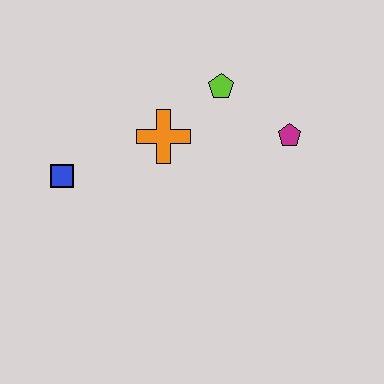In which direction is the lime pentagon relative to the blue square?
The lime pentagon is to the right of the blue square.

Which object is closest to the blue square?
The orange cross is closest to the blue square.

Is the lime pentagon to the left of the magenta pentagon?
Yes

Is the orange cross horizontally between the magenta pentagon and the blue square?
Yes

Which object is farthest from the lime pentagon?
The blue square is farthest from the lime pentagon.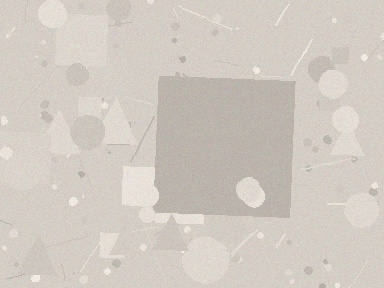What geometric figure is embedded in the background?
A square is embedded in the background.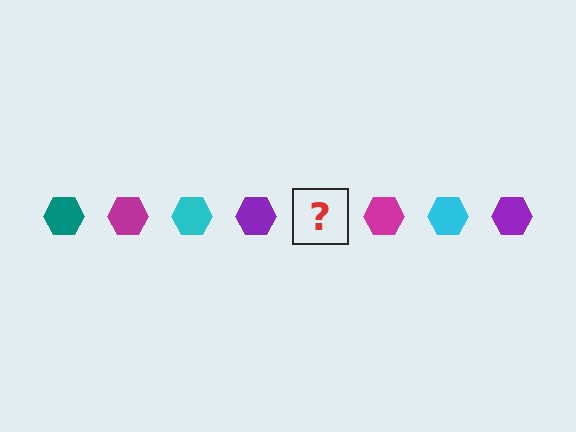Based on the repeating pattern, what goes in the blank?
The blank should be a teal hexagon.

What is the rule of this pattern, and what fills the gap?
The rule is that the pattern cycles through teal, magenta, cyan, purple hexagons. The gap should be filled with a teal hexagon.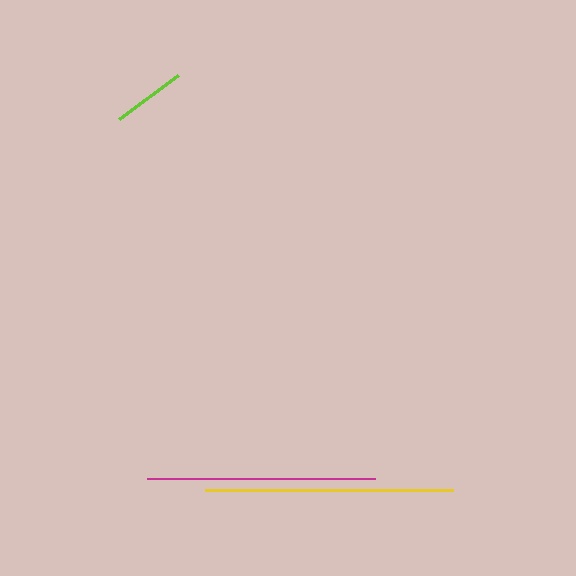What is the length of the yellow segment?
The yellow segment is approximately 248 pixels long.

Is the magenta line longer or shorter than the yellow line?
The yellow line is longer than the magenta line.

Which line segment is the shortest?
The lime line is the shortest at approximately 74 pixels.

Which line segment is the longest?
The yellow line is the longest at approximately 248 pixels.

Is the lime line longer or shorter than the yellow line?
The yellow line is longer than the lime line.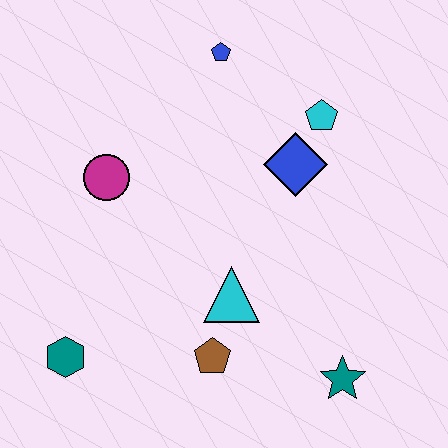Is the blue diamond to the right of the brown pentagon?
Yes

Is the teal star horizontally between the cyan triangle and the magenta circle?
No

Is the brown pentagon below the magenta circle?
Yes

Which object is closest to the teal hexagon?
The brown pentagon is closest to the teal hexagon.